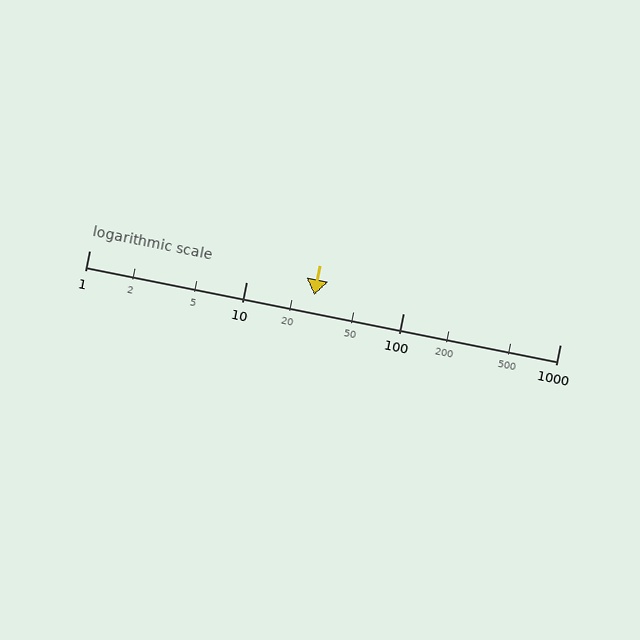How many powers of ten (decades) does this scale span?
The scale spans 3 decades, from 1 to 1000.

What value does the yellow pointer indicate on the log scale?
The pointer indicates approximately 27.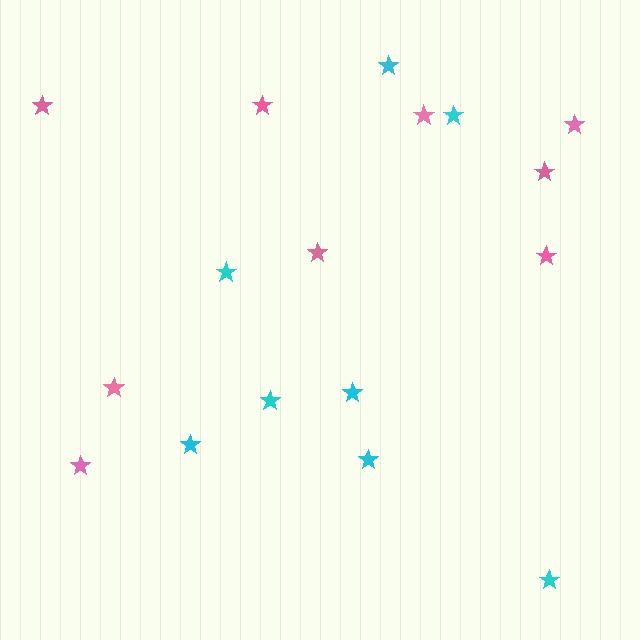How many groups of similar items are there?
There are 2 groups: one group of cyan stars (8) and one group of pink stars (9).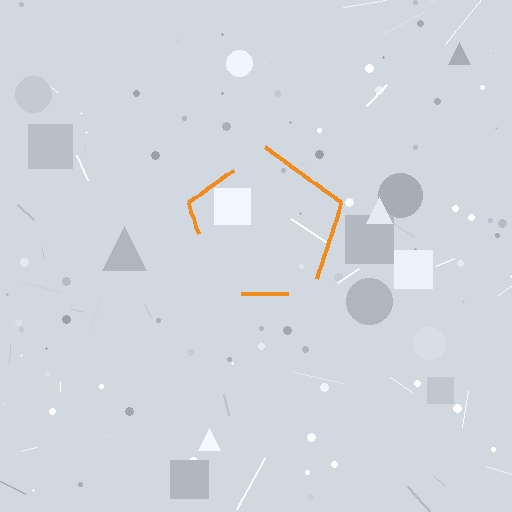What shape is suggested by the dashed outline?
The dashed outline suggests a pentagon.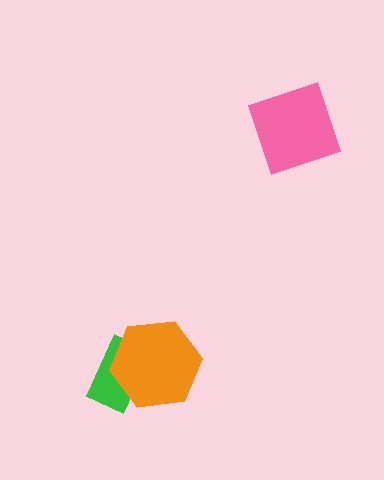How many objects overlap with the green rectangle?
1 object overlaps with the green rectangle.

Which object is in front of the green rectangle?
The orange hexagon is in front of the green rectangle.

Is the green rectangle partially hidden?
Yes, it is partially covered by another shape.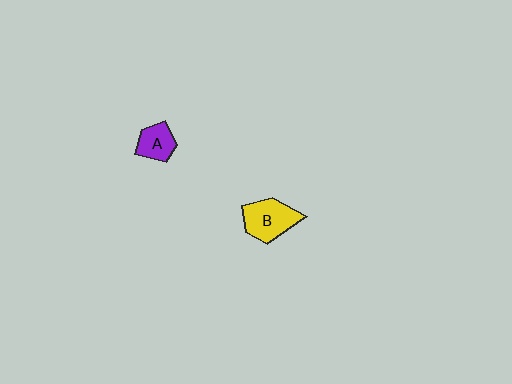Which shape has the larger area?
Shape B (yellow).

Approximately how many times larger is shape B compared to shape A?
Approximately 1.6 times.